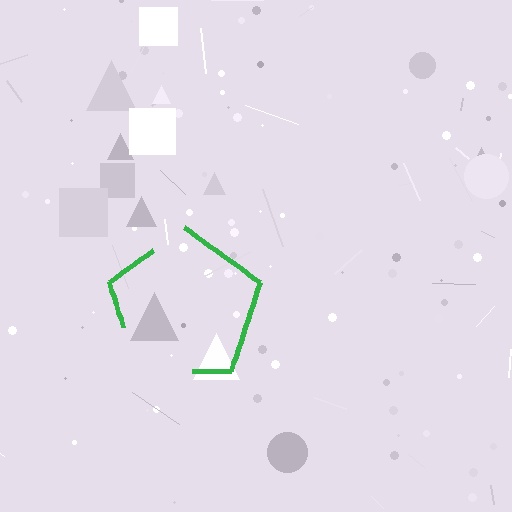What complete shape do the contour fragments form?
The contour fragments form a pentagon.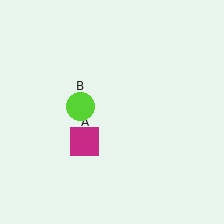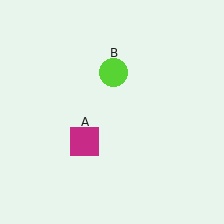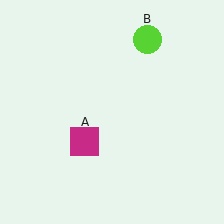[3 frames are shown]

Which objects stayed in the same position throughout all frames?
Magenta square (object A) remained stationary.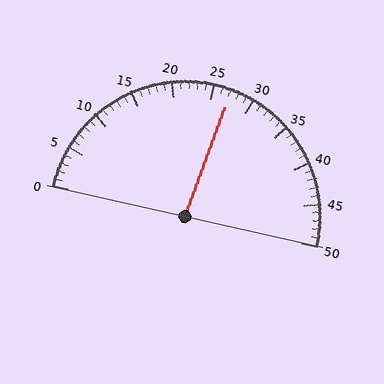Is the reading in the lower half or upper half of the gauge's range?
The reading is in the upper half of the range (0 to 50).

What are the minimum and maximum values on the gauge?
The gauge ranges from 0 to 50.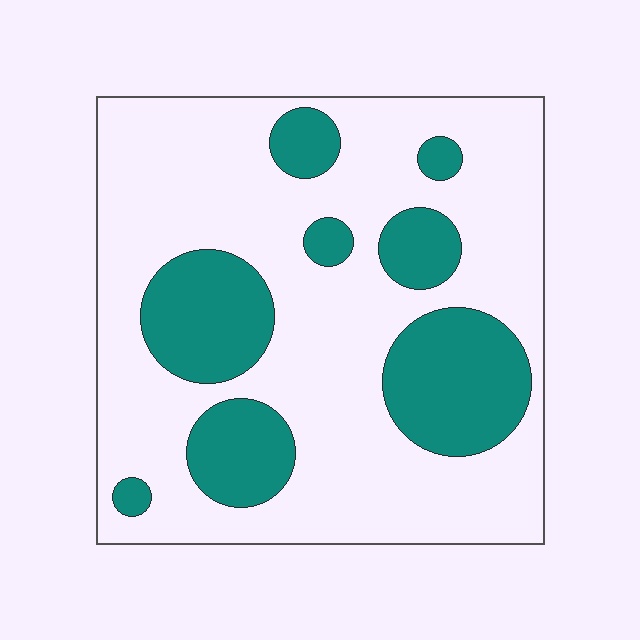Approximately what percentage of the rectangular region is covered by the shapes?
Approximately 30%.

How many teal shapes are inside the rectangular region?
8.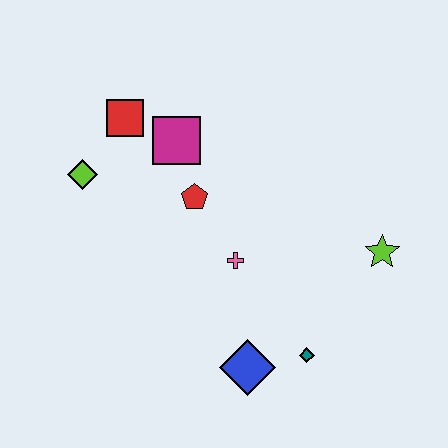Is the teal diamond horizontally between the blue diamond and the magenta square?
No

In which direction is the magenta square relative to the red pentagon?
The magenta square is above the red pentagon.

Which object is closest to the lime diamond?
The red square is closest to the lime diamond.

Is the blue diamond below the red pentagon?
Yes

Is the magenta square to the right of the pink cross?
No